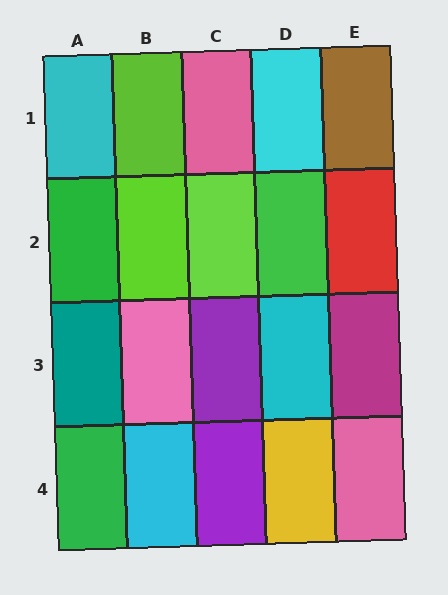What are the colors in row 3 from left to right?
Teal, pink, purple, cyan, magenta.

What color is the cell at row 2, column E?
Red.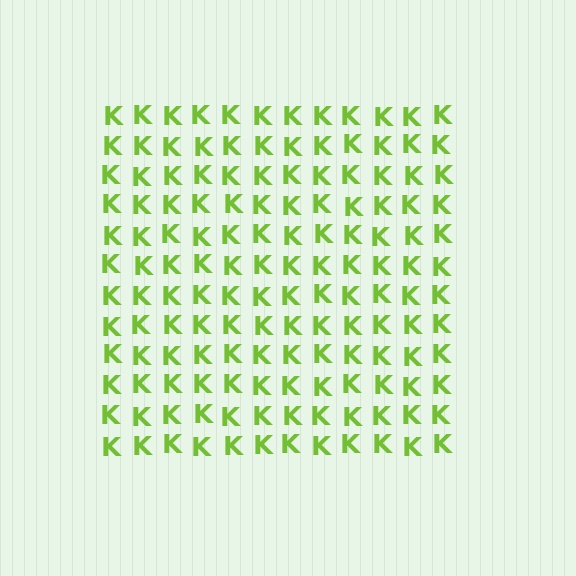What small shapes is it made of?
It is made of small letter K's.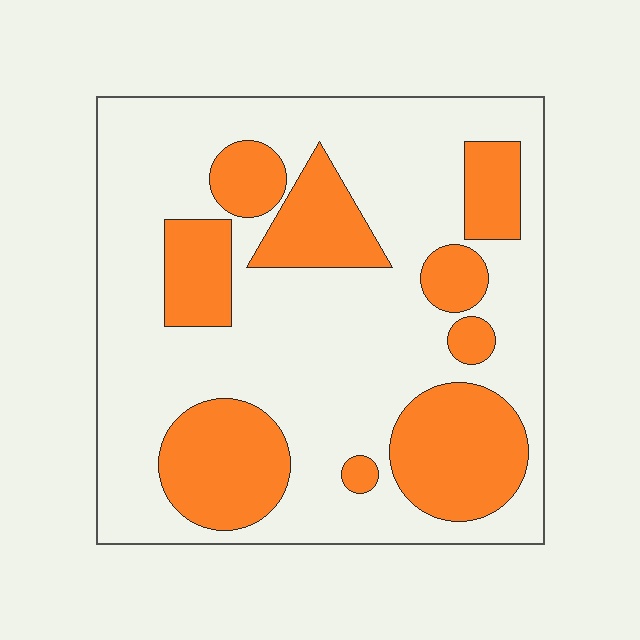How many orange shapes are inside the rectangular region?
9.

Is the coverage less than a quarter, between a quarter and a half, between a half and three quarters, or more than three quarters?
Between a quarter and a half.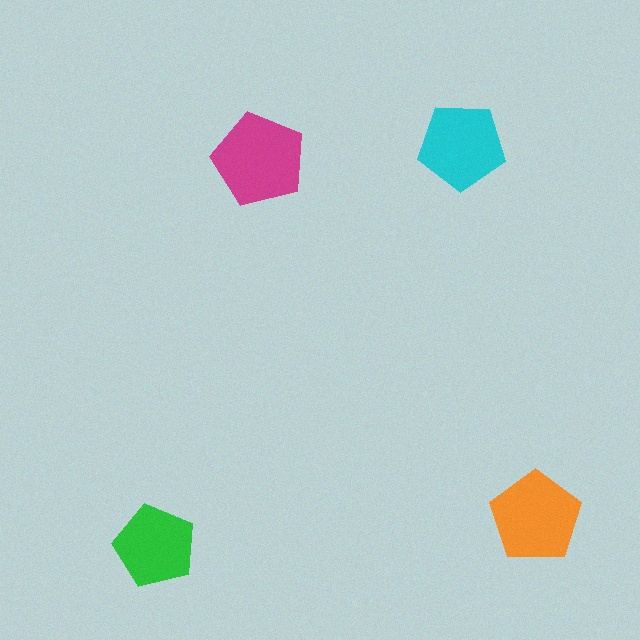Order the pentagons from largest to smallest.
the magenta one, the orange one, the cyan one, the green one.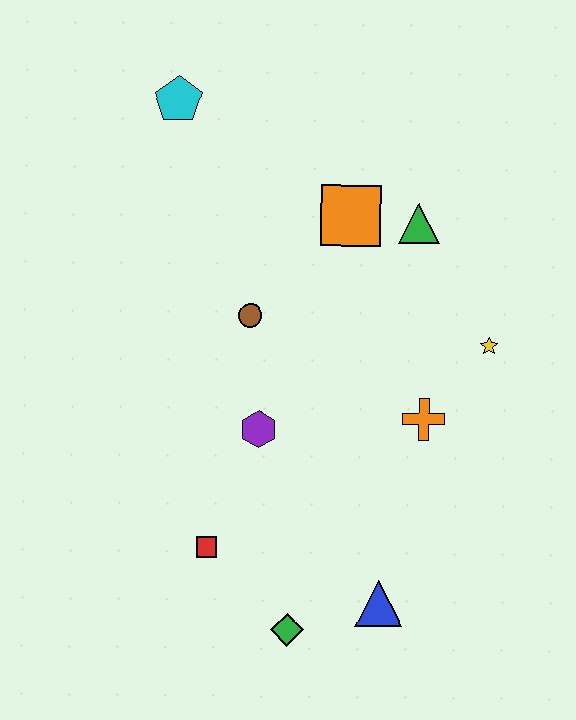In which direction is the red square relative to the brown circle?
The red square is below the brown circle.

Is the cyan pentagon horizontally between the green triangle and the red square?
No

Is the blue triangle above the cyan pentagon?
No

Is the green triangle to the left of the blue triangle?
No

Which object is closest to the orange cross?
The yellow star is closest to the orange cross.